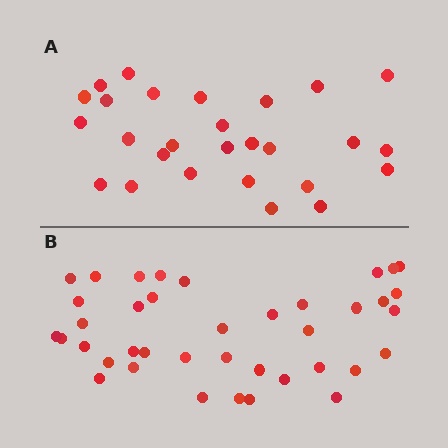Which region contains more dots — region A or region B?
Region B (the bottom region) has more dots.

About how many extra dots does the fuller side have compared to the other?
Region B has roughly 12 or so more dots than region A.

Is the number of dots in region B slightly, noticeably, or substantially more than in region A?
Region B has noticeably more, but not dramatically so. The ratio is roughly 1.4 to 1.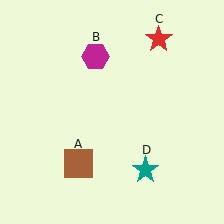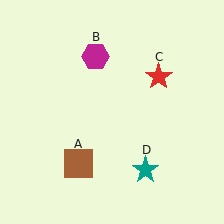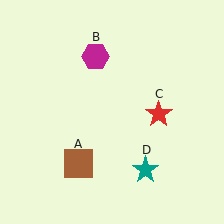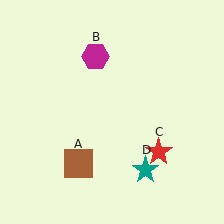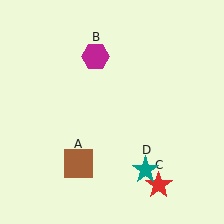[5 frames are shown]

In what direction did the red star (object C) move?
The red star (object C) moved down.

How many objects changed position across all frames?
1 object changed position: red star (object C).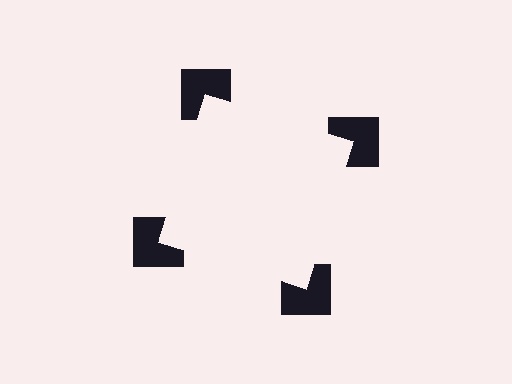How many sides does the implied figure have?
4 sides.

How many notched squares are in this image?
There are 4 — one at each vertex of the illusory square.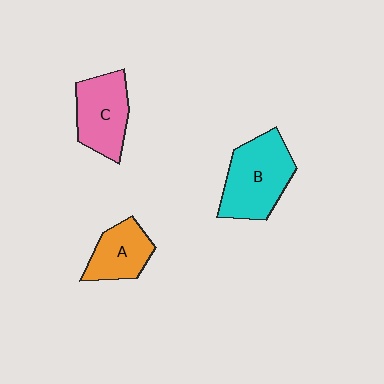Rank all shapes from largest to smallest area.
From largest to smallest: B (cyan), C (pink), A (orange).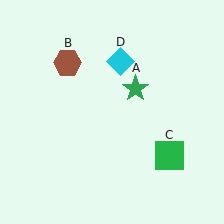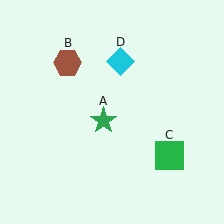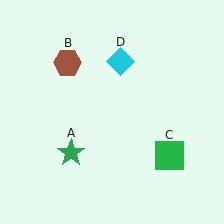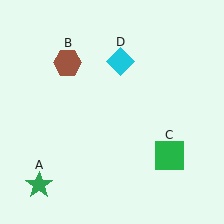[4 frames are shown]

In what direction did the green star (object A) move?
The green star (object A) moved down and to the left.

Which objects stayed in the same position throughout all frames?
Brown hexagon (object B) and green square (object C) and cyan diamond (object D) remained stationary.